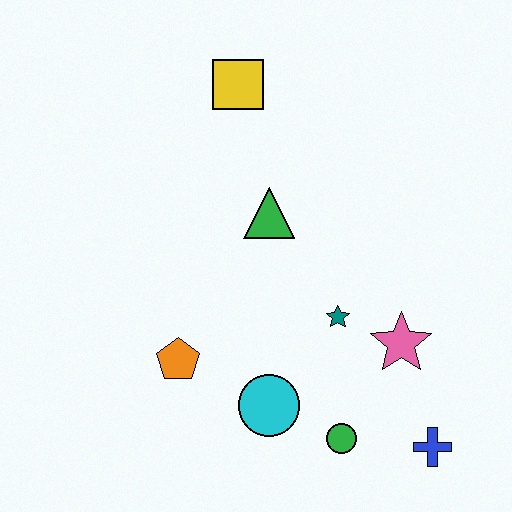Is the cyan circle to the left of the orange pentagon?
No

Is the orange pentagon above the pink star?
No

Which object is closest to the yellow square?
The green triangle is closest to the yellow square.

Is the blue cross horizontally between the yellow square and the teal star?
No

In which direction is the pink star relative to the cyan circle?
The pink star is to the right of the cyan circle.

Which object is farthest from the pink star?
The yellow square is farthest from the pink star.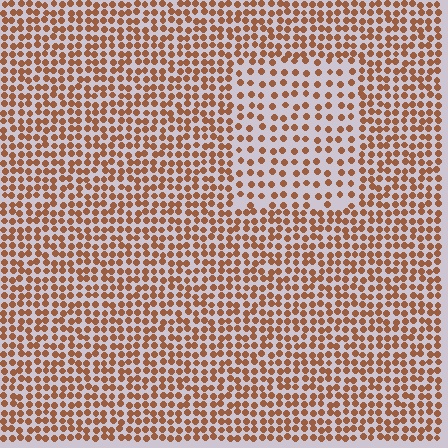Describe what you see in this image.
The image contains small brown elements arranged at two different densities. A rectangle-shaped region is visible where the elements are less densely packed than the surrounding area.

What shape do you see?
I see a rectangle.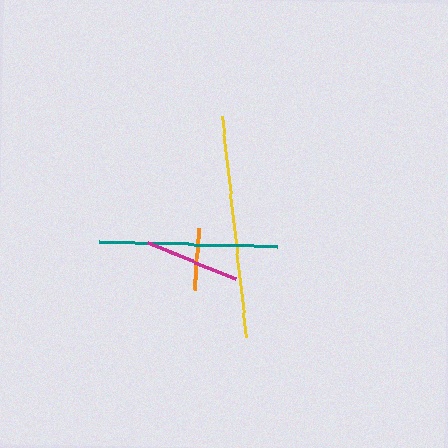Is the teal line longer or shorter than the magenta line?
The teal line is longer than the magenta line.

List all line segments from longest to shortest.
From longest to shortest: yellow, teal, magenta, orange.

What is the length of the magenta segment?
The magenta segment is approximately 96 pixels long.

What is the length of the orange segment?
The orange segment is approximately 62 pixels long.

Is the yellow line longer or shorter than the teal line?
The yellow line is longer than the teal line.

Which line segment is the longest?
The yellow line is the longest at approximately 222 pixels.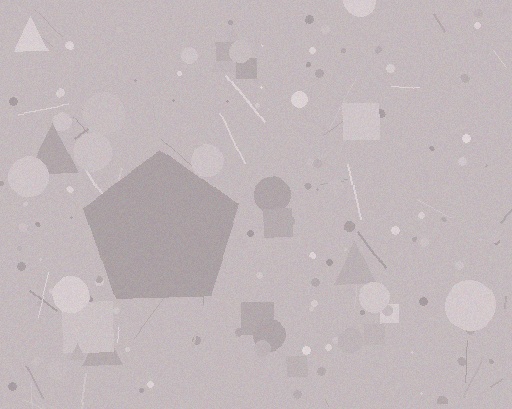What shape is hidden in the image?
A pentagon is hidden in the image.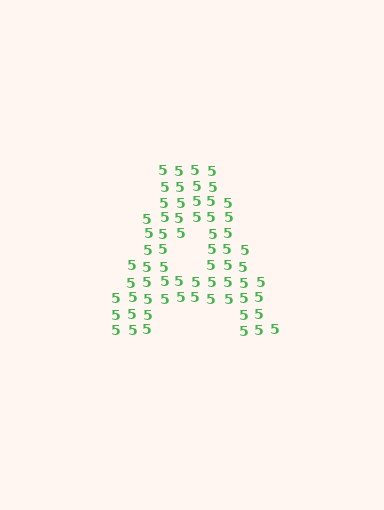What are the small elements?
The small elements are digit 5's.